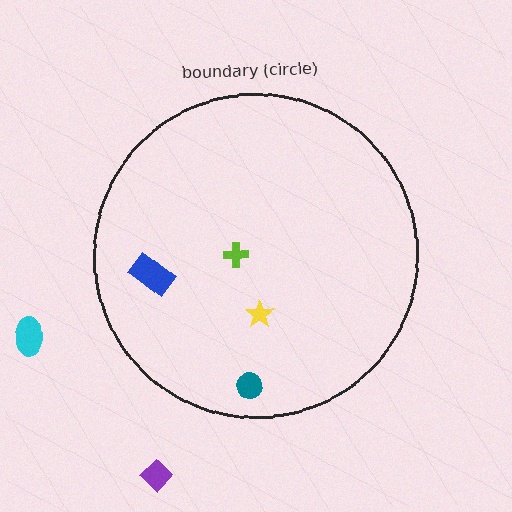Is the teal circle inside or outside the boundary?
Inside.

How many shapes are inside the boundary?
4 inside, 2 outside.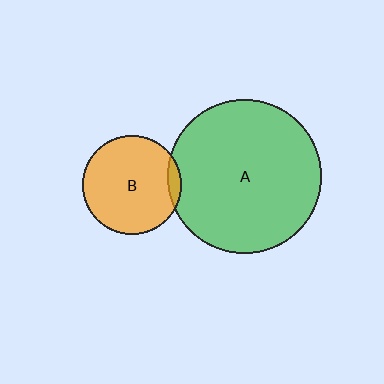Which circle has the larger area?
Circle A (green).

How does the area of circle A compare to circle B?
Approximately 2.4 times.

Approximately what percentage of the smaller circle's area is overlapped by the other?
Approximately 5%.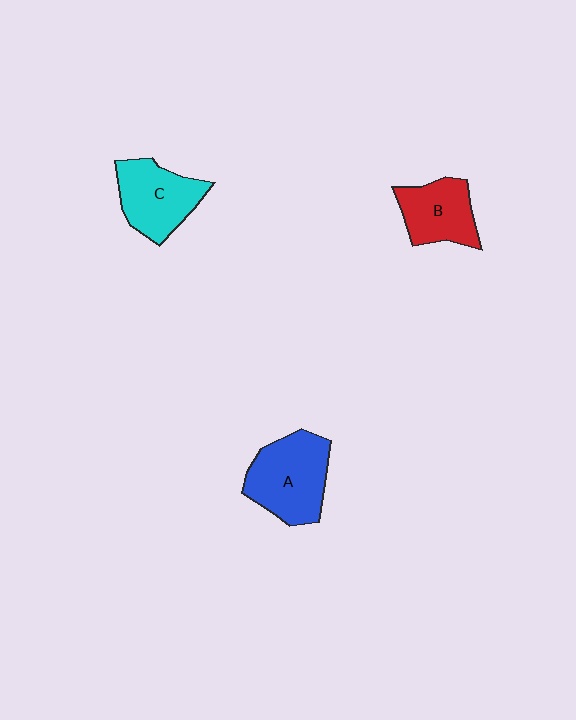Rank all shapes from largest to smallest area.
From largest to smallest: A (blue), C (cyan), B (red).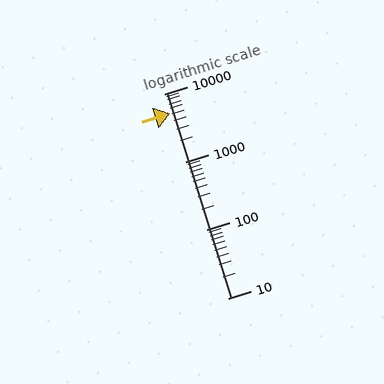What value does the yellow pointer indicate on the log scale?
The pointer indicates approximately 5100.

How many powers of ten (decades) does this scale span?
The scale spans 3 decades, from 10 to 10000.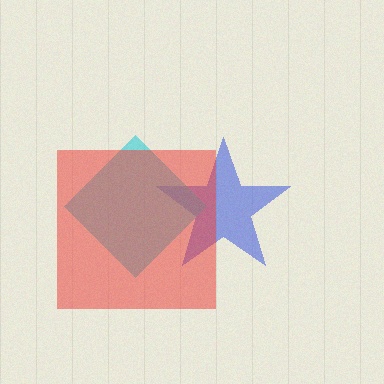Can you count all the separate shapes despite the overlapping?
Yes, there are 3 separate shapes.